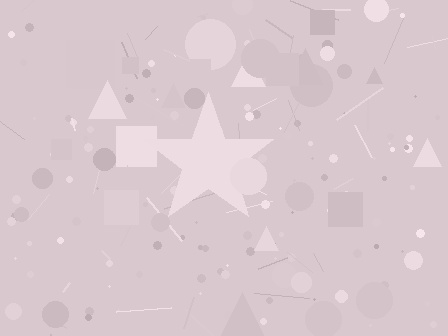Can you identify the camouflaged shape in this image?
The camouflaged shape is a star.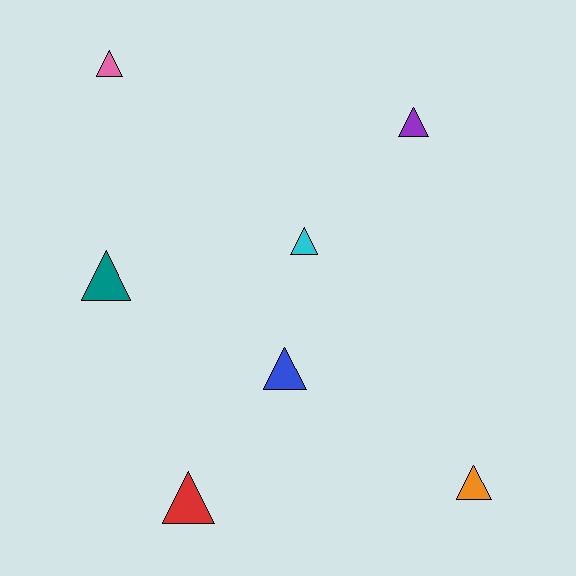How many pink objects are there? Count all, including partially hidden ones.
There is 1 pink object.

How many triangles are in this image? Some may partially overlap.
There are 7 triangles.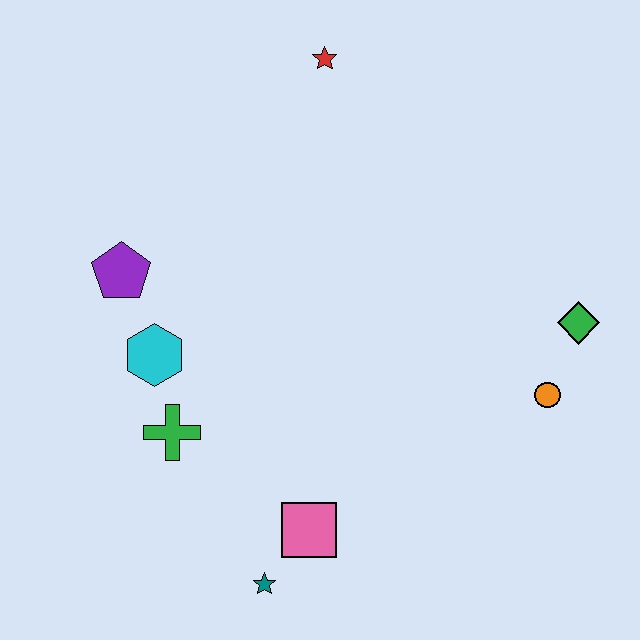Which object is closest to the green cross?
The cyan hexagon is closest to the green cross.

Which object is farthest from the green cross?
The green diamond is farthest from the green cross.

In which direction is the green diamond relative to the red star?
The green diamond is below the red star.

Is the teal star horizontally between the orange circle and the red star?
No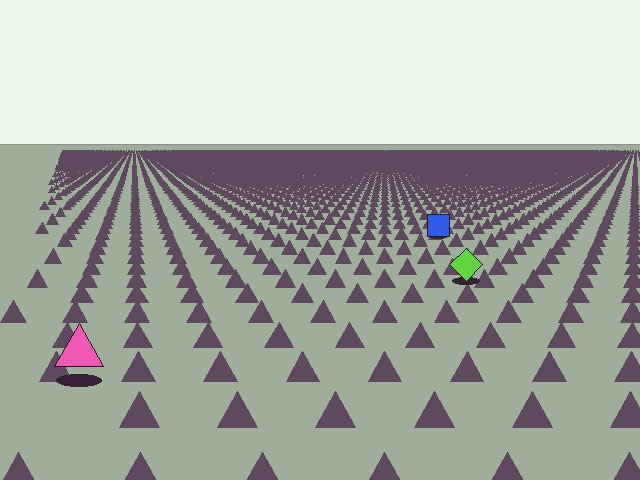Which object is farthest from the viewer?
The blue square is farthest from the viewer. It appears smaller and the ground texture around it is denser.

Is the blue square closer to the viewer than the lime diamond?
No. The lime diamond is closer — you can tell from the texture gradient: the ground texture is coarser near it.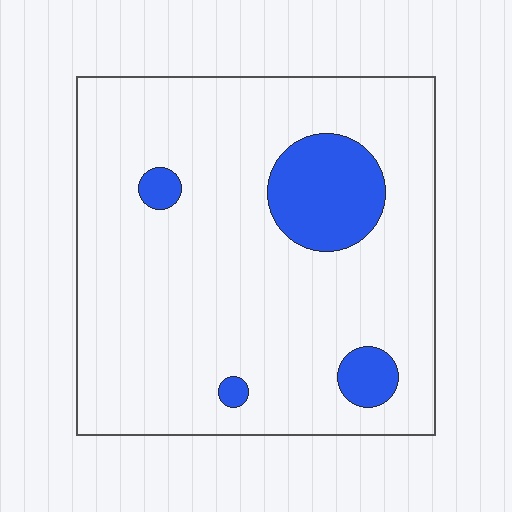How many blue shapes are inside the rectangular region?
4.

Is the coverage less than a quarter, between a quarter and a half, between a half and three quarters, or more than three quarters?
Less than a quarter.